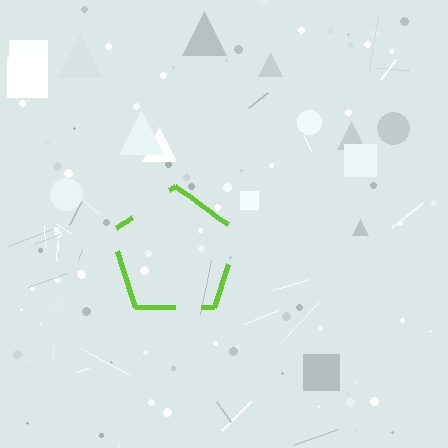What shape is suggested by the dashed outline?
The dashed outline suggests a pentagon.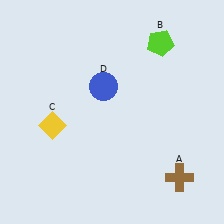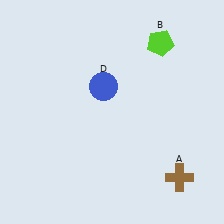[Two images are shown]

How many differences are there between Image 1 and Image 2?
There is 1 difference between the two images.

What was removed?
The yellow diamond (C) was removed in Image 2.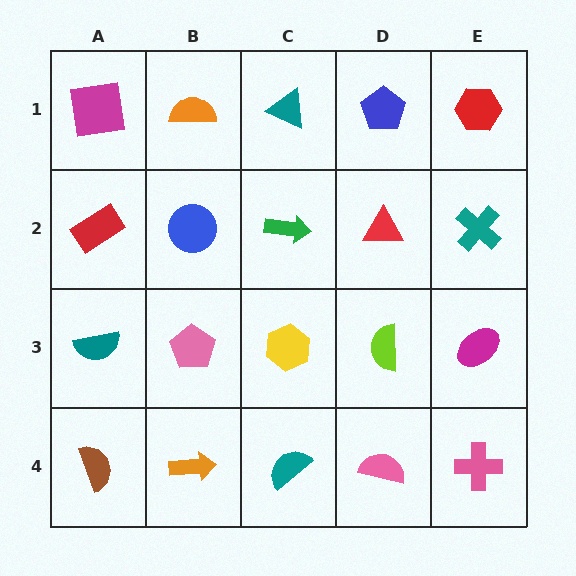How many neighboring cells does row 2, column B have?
4.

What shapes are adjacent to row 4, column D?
A lime semicircle (row 3, column D), a teal semicircle (row 4, column C), a pink cross (row 4, column E).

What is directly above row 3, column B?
A blue circle.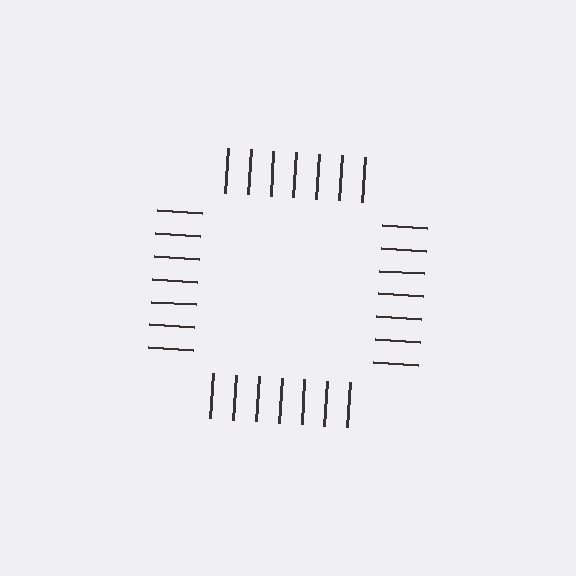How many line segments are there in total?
28 — 7 along each of the 4 edges.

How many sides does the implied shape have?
4 sides — the line-ends trace a square.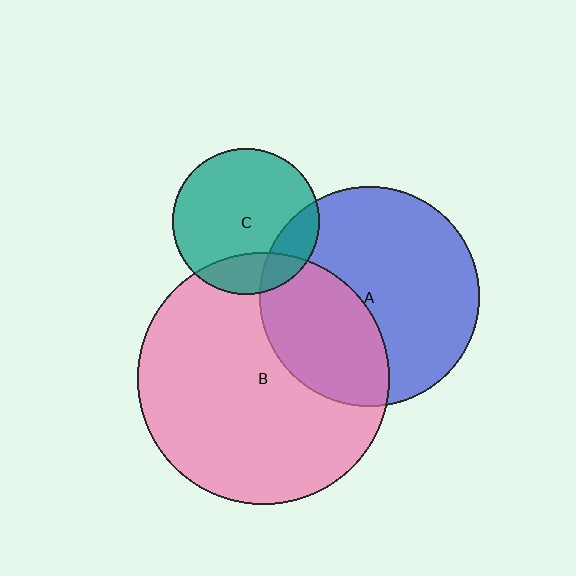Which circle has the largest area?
Circle B (pink).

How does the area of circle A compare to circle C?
Approximately 2.3 times.